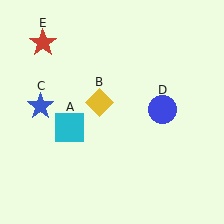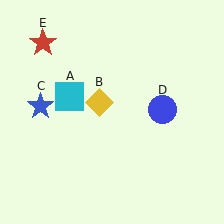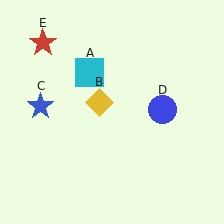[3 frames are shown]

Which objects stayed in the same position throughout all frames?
Yellow diamond (object B) and blue star (object C) and blue circle (object D) and red star (object E) remained stationary.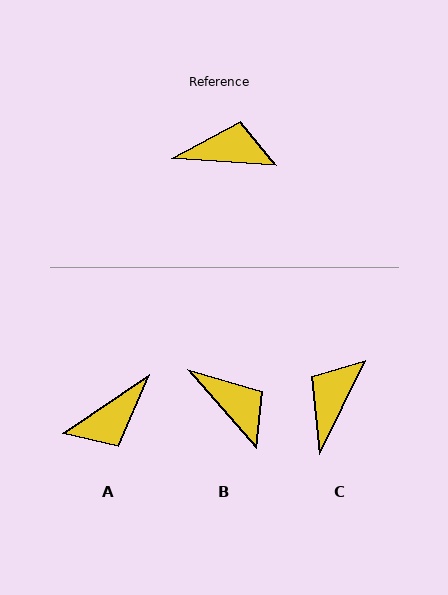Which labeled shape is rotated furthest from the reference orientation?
A, about 142 degrees away.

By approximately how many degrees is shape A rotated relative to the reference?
Approximately 142 degrees clockwise.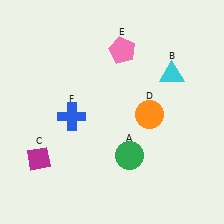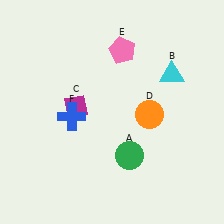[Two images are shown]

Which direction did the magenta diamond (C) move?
The magenta diamond (C) moved up.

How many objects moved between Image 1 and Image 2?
1 object moved between the two images.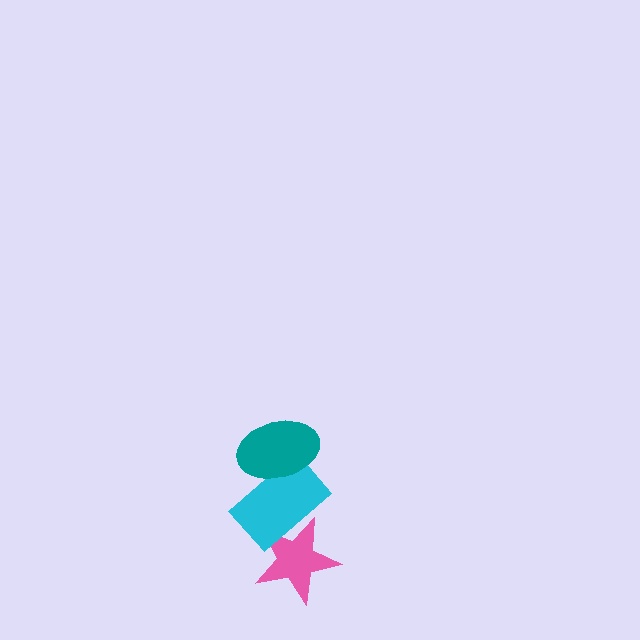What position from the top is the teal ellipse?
The teal ellipse is 1st from the top.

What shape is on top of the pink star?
The cyan rectangle is on top of the pink star.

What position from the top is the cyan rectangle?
The cyan rectangle is 2nd from the top.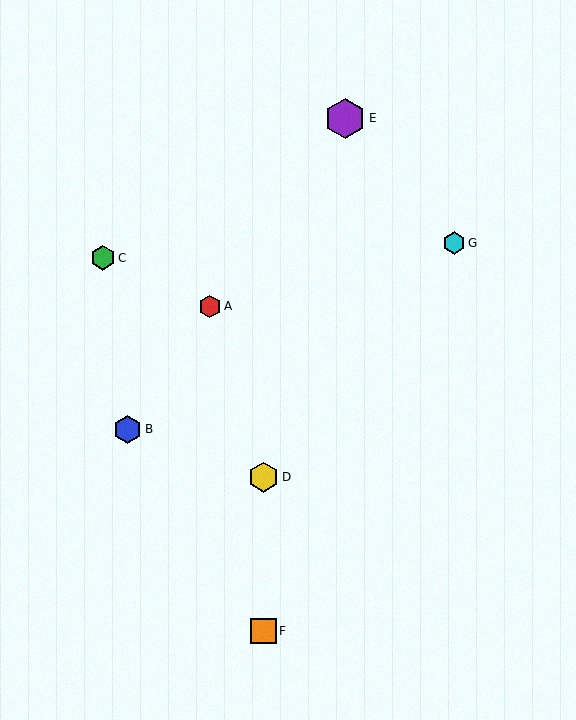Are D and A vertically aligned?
No, D is at x≈264 and A is at x≈210.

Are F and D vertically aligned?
Yes, both are at x≈264.